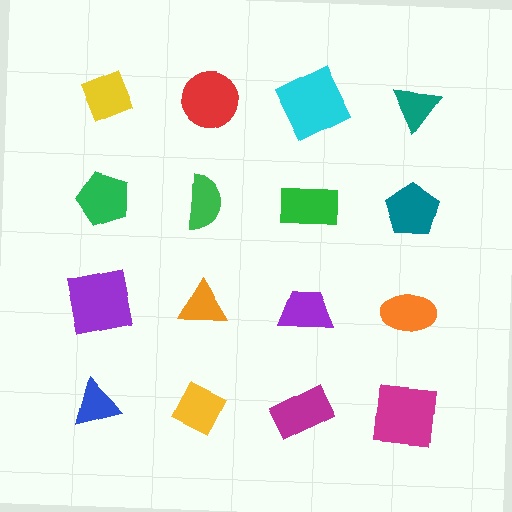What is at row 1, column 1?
A yellow diamond.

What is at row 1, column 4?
A teal triangle.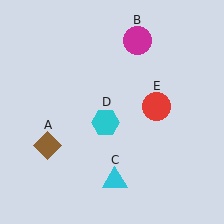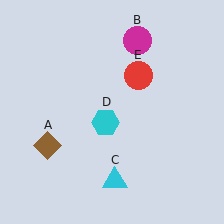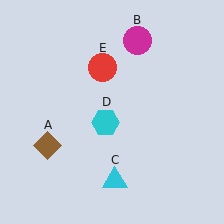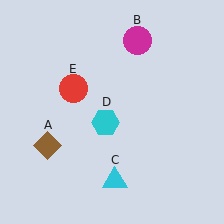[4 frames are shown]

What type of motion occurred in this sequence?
The red circle (object E) rotated counterclockwise around the center of the scene.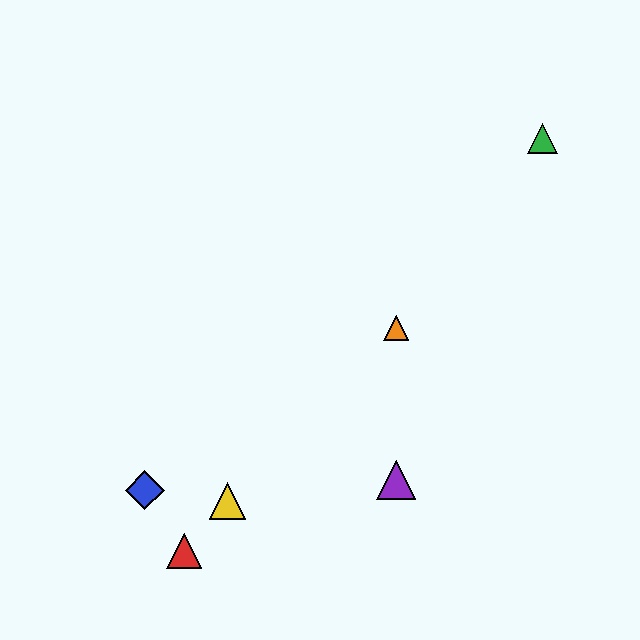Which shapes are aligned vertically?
The purple triangle, the orange triangle are aligned vertically.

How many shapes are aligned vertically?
2 shapes (the purple triangle, the orange triangle) are aligned vertically.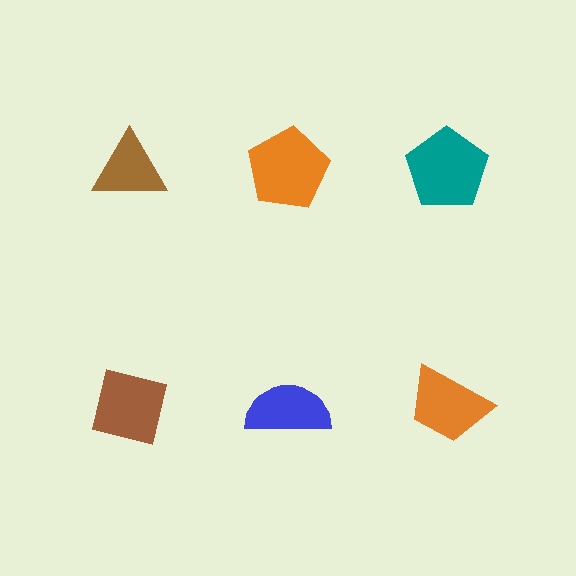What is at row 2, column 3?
An orange trapezoid.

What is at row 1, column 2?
An orange pentagon.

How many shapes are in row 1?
3 shapes.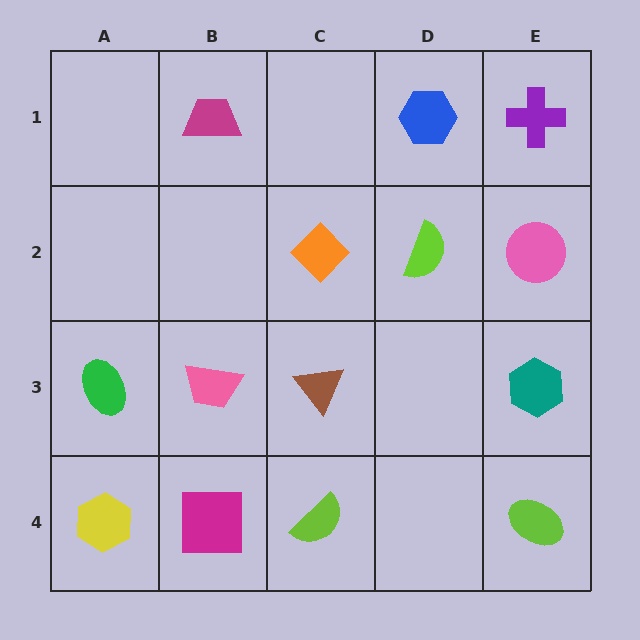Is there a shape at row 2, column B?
No, that cell is empty.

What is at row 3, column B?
A pink trapezoid.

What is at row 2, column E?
A pink circle.